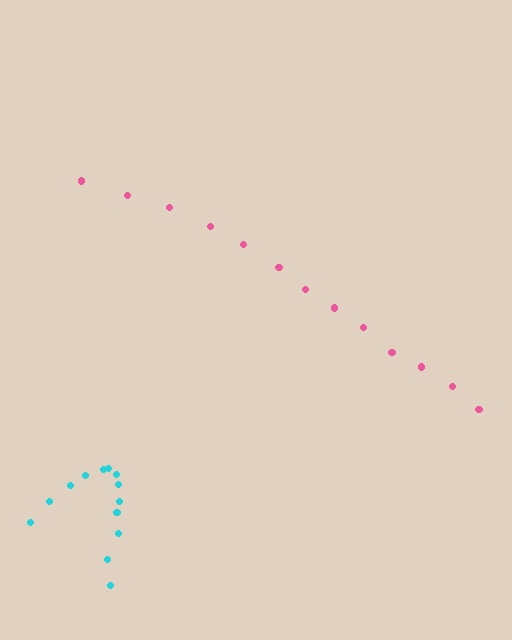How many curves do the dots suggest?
There are 2 distinct paths.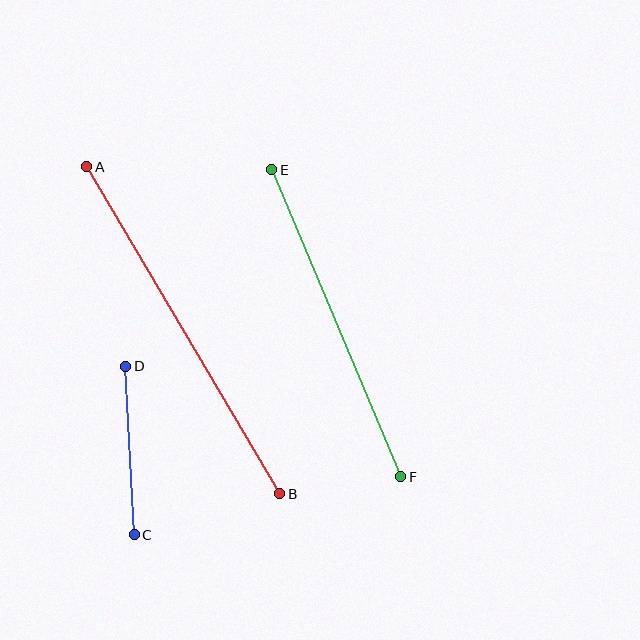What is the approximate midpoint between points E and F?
The midpoint is at approximately (336, 323) pixels.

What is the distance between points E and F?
The distance is approximately 333 pixels.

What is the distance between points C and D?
The distance is approximately 169 pixels.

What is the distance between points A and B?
The distance is approximately 380 pixels.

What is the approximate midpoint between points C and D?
The midpoint is at approximately (130, 451) pixels.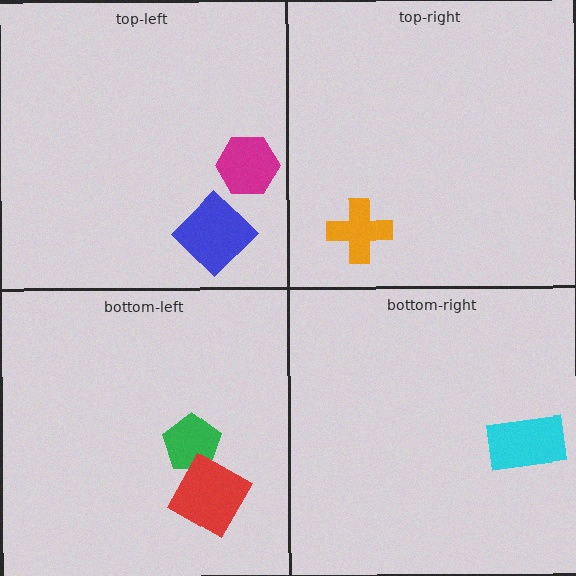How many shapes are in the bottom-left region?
2.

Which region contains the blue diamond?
The top-left region.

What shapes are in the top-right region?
The orange cross.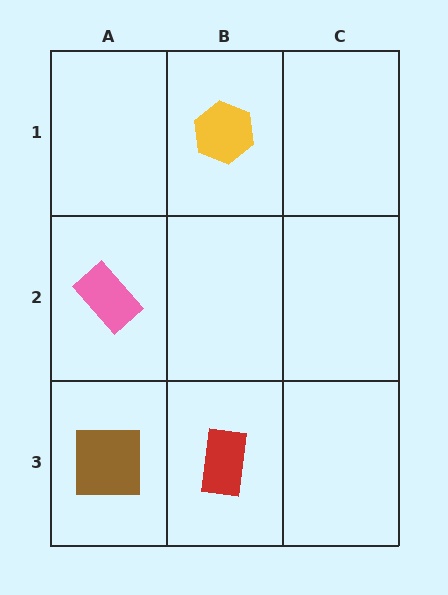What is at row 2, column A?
A pink rectangle.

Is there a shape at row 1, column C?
No, that cell is empty.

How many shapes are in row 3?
2 shapes.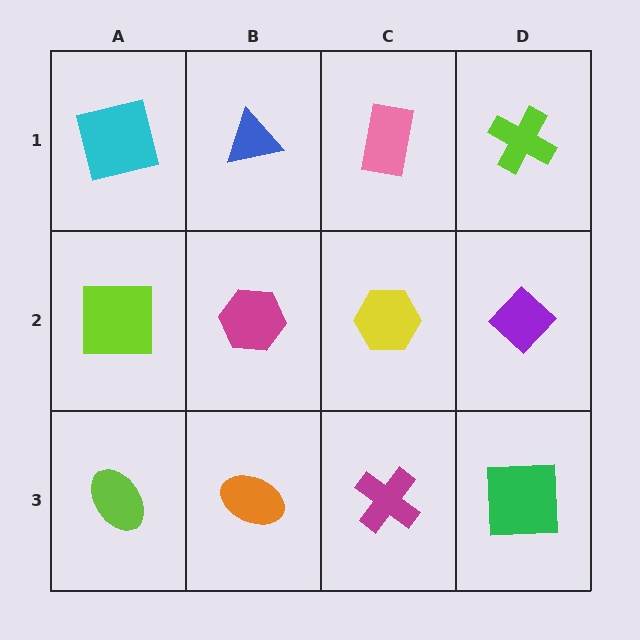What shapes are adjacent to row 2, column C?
A pink rectangle (row 1, column C), a magenta cross (row 3, column C), a magenta hexagon (row 2, column B), a purple diamond (row 2, column D).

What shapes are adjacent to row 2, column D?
A lime cross (row 1, column D), a green square (row 3, column D), a yellow hexagon (row 2, column C).